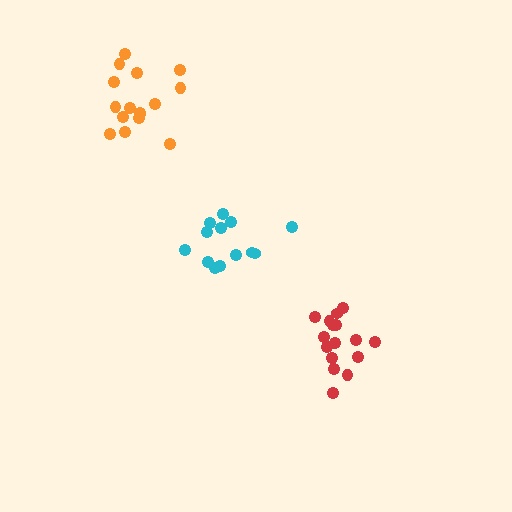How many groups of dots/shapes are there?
There are 3 groups.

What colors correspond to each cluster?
The clusters are colored: cyan, red, orange.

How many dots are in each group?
Group 1: 13 dots, Group 2: 16 dots, Group 3: 16 dots (45 total).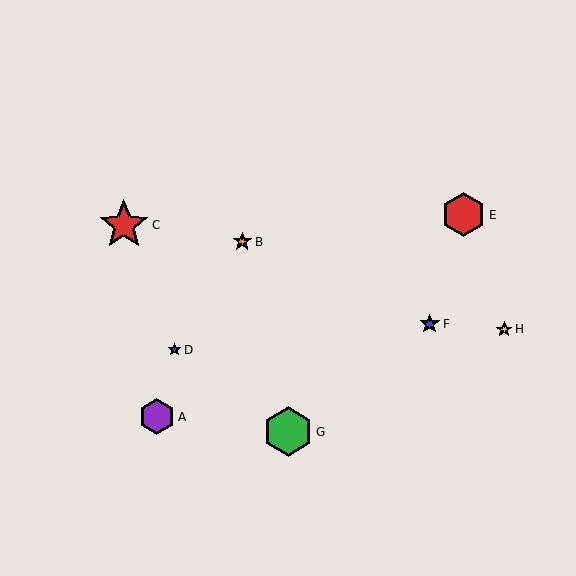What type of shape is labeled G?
Shape G is a green hexagon.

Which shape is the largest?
The red star (labeled C) is the largest.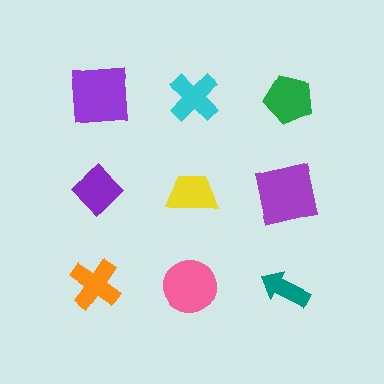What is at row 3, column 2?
A pink circle.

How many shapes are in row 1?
3 shapes.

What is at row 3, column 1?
An orange cross.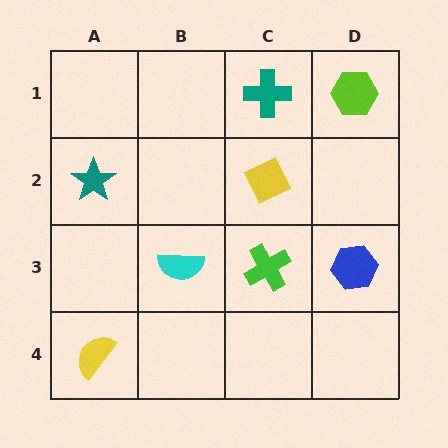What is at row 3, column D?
A blue hexagon.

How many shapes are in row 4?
1 shape.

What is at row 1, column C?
A teal cross.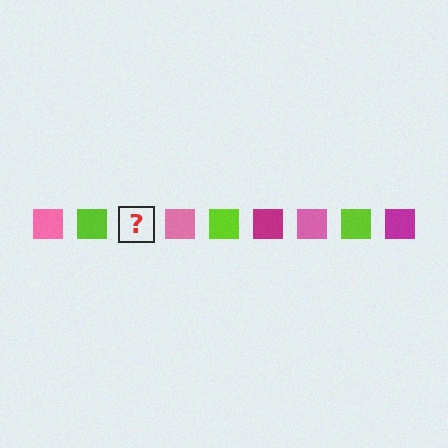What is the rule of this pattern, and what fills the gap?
The rule is that the pattern cycles through pink, lime, magenta squares. The gap should be filled with a magenta square.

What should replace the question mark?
The question mark should be replaced with a magenta square.